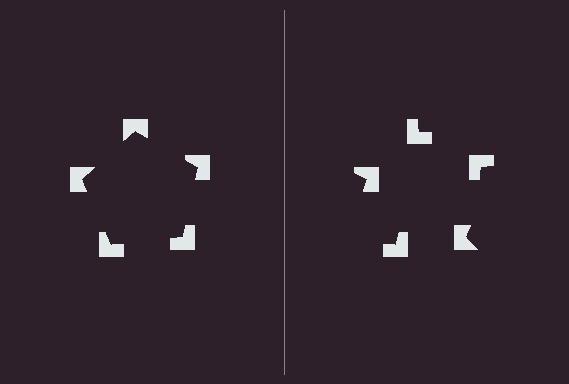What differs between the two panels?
The notched squares are positioned identically on both sides; only the wedge orientations differ. On the left they align to a pentagon; on the right they are misaligned.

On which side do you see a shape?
An illusory pentagon appears on the left side. On the right side the wedge cuts are rotated, so no coherent shape forms.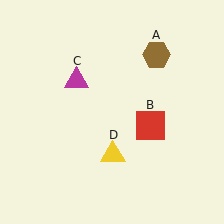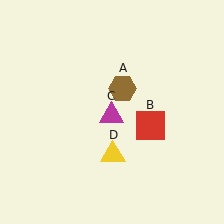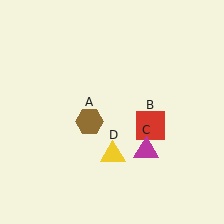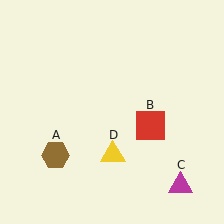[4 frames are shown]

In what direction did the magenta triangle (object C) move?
The magenta triangle (object C) moved down and to the right.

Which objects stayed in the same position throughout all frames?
Red square (object B) and yellow triangle (object D) remained stationary.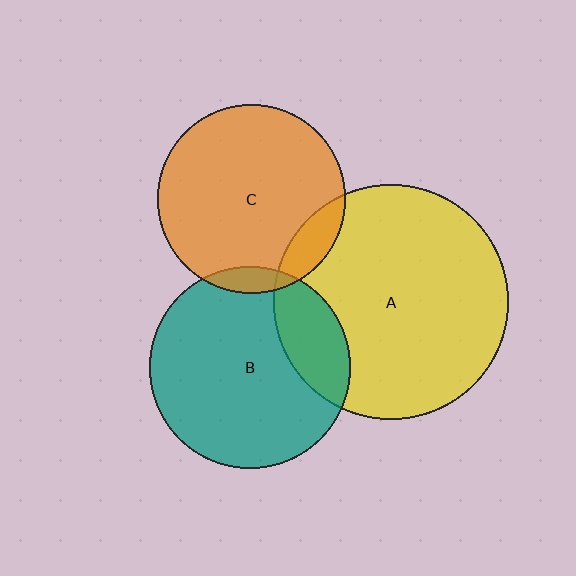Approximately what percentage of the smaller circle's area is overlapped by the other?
Approximately 20%.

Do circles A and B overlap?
Yes.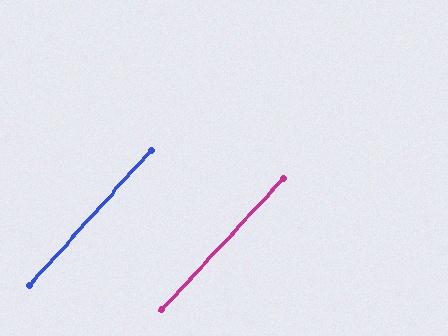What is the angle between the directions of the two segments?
Approximately 1 degree.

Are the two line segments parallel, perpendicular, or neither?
Parallel — their directions differ by only 1.0°.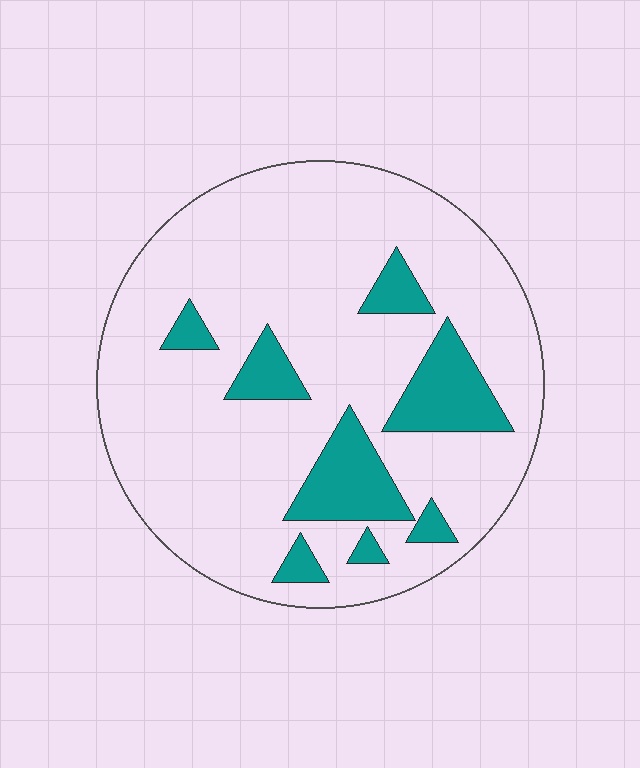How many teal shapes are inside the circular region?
8.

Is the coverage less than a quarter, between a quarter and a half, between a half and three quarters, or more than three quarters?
Less than a quarter.